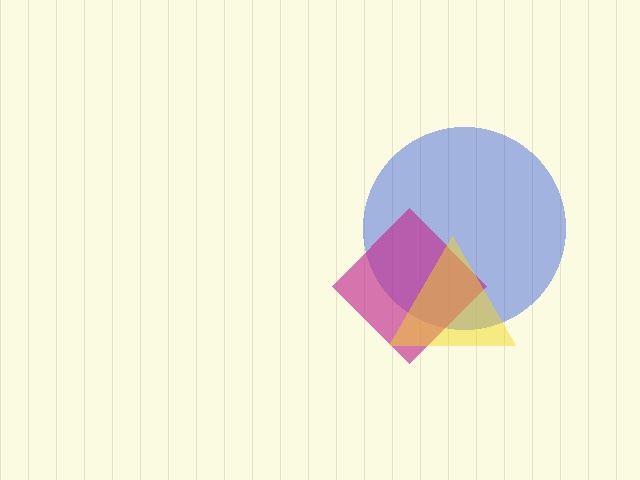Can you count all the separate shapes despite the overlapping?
Yes, there are 3 separate shapes.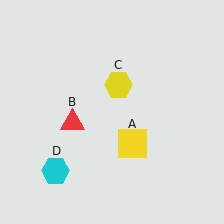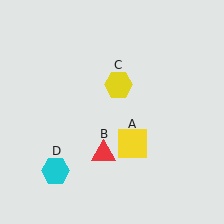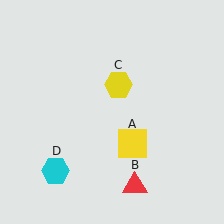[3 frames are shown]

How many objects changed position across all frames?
1 object changed position: red triangle (object B).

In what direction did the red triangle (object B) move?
The red triangle (object B) moved down and to the right.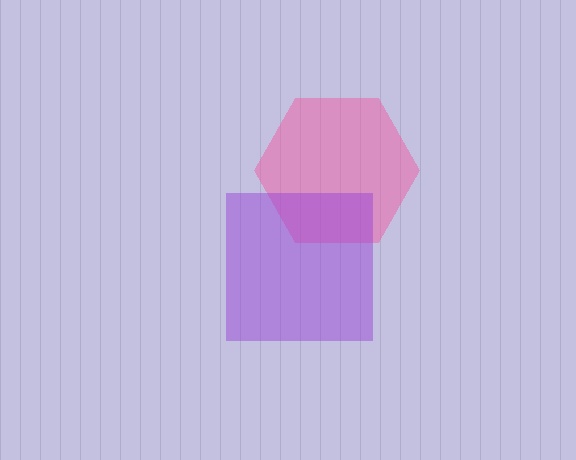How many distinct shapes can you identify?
There are 2 distinct shapes: a pink hexagon, a purple square.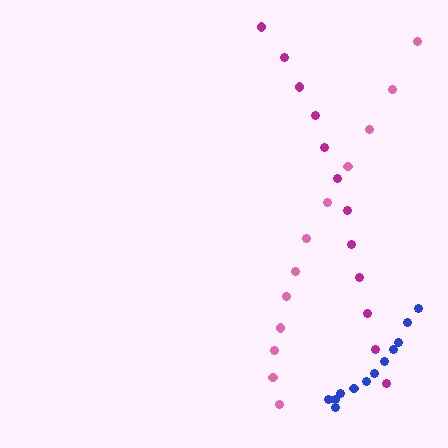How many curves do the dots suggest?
There are 3 distinct paths.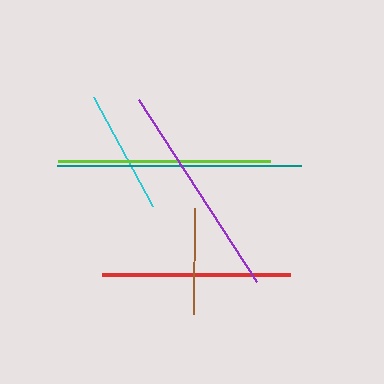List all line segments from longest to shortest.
From longest to shortest: teal, purple, lime, red, cyan, brown.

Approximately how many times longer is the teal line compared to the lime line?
The teal line is approximately 1.2 times the length of the lime line.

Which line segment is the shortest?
The brown line is the shortest at approximately 106 pixels.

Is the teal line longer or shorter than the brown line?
The teal line is longer than the brown line.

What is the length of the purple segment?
The purple segment is approximately 217 pixels long.